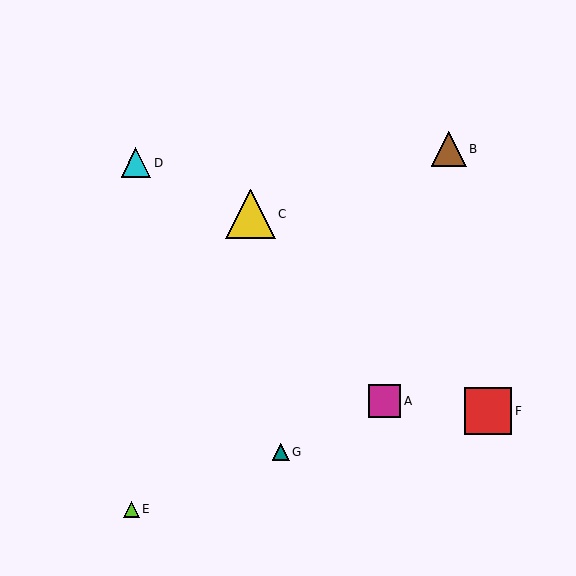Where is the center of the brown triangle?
The center of the brown triangle is at (449, 149).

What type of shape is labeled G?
Shape G is a teal triangle.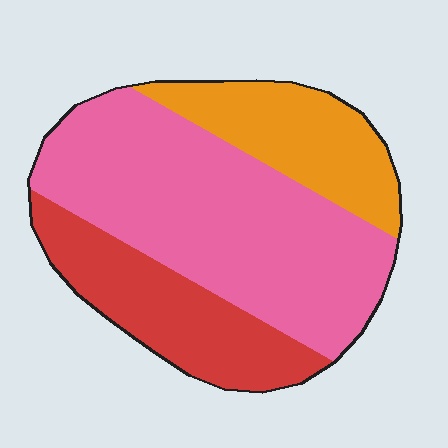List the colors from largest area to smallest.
From largest to smallest: pink, red, orange.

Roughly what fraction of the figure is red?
Red covers 24% of the figure.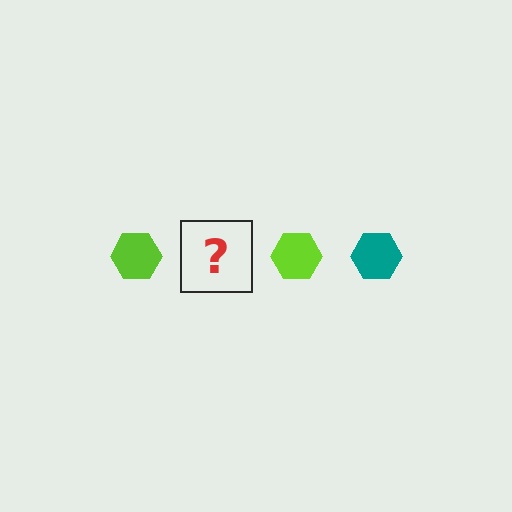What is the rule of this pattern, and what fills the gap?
The rule is that the pattern cycles through lime, teal hexagons. The gap should be filled with a teal hexagon.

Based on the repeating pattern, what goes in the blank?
The blank should be a teal hexagon.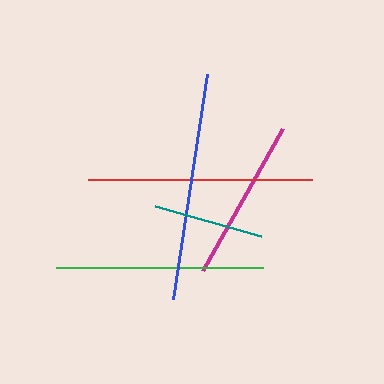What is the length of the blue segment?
The blue segment is approximately 227 pixels long.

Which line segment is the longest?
The blue line is the longest at approximately 227 pixels.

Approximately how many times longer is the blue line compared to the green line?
The blue line is approximately 1.1 times the length of the green line.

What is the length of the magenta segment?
The magenta segment is approximately 163 pixels long.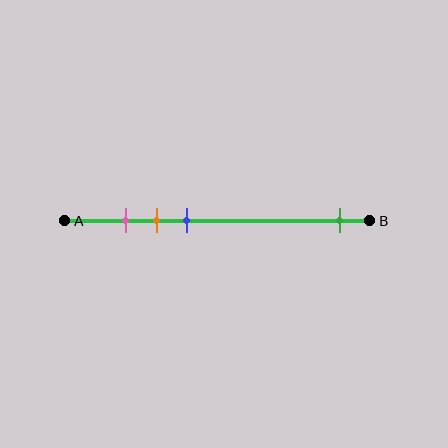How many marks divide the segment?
There are 4 marks dividing the segment.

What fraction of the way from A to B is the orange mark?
The orange mark is approximately 30% (0.3) of the way from A to B.